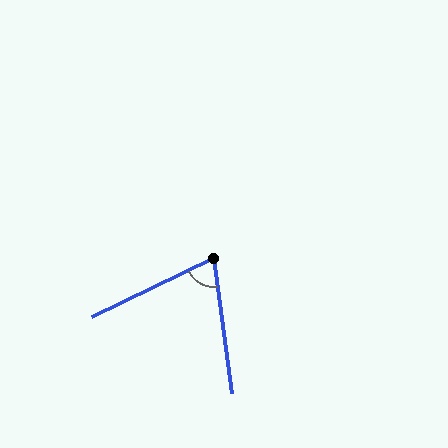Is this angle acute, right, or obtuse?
It is acute.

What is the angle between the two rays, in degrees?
Approximately 72 degrees.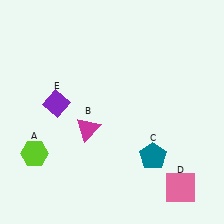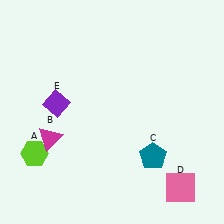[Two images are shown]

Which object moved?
The magenta triangle (B) moved left.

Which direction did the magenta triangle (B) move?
The magenta triangle (B) moved left.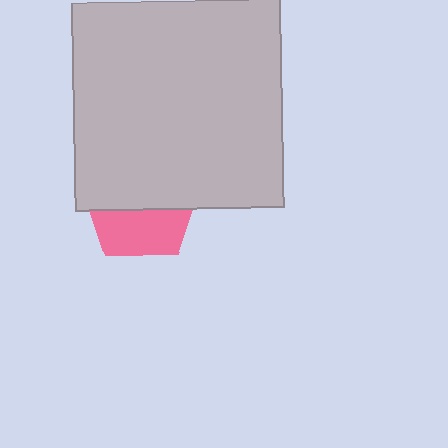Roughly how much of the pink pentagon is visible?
A small part of it is visible (roughly 42%).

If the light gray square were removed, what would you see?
You would see the complete pink pentagon.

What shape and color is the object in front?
The object in front is a light gray square.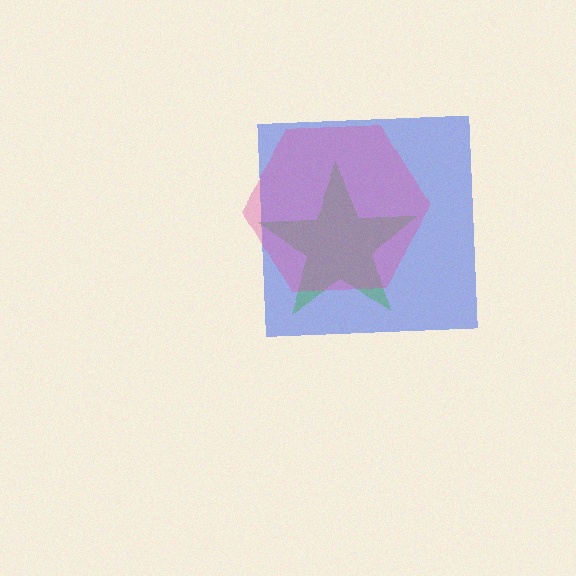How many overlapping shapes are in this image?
There are 3 overlapping shapes in the image.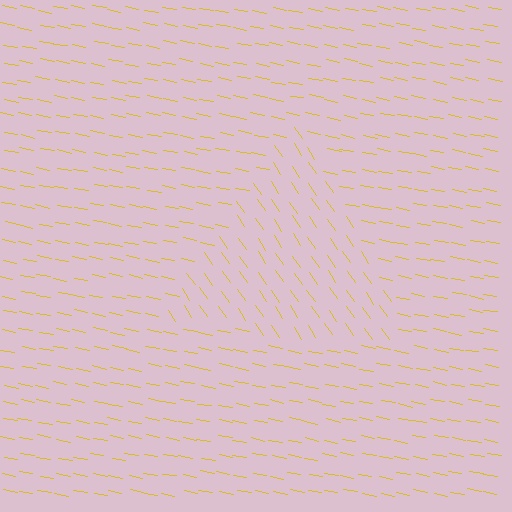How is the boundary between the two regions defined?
The boundary is defined purely by a change in line orientation (approximately 45 degrees difference). All lines are the same color and thickness.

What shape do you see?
I see a triangle.